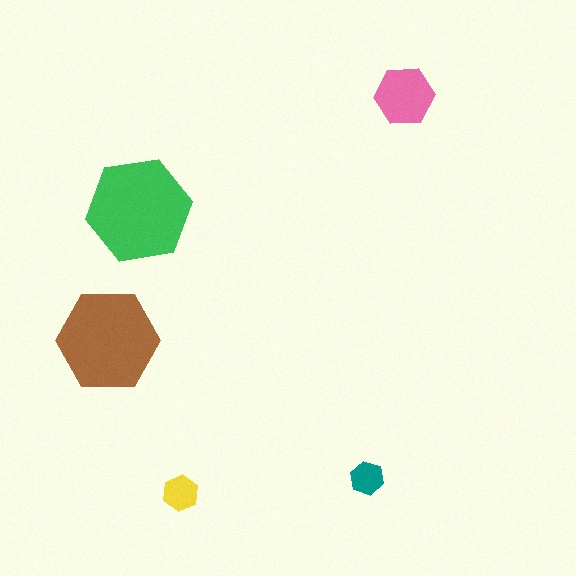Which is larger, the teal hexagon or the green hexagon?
The green one.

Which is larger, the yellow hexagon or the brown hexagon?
The brown one.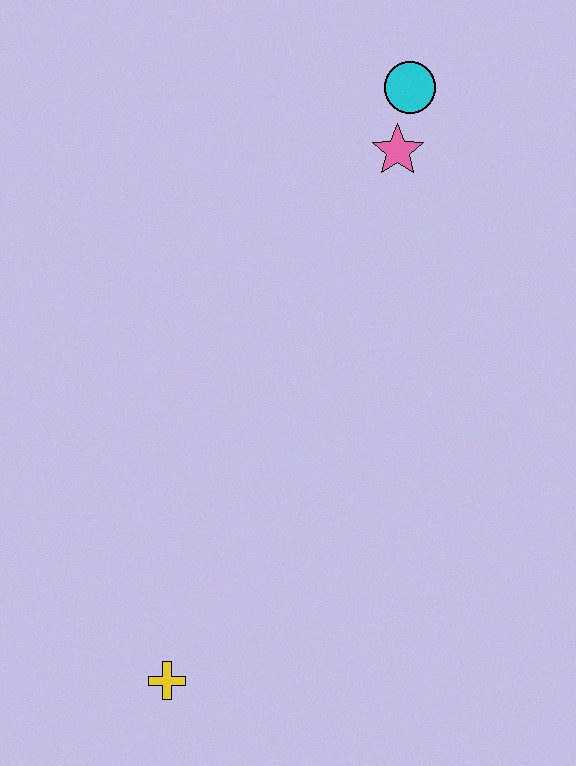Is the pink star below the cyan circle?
Yes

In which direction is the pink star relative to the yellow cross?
The pink star is above the yellow cross.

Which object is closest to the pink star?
The cyan circle is closest to the pink star.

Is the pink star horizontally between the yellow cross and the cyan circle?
Yes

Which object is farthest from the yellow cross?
The cyan circle is farthest from the yellow cross.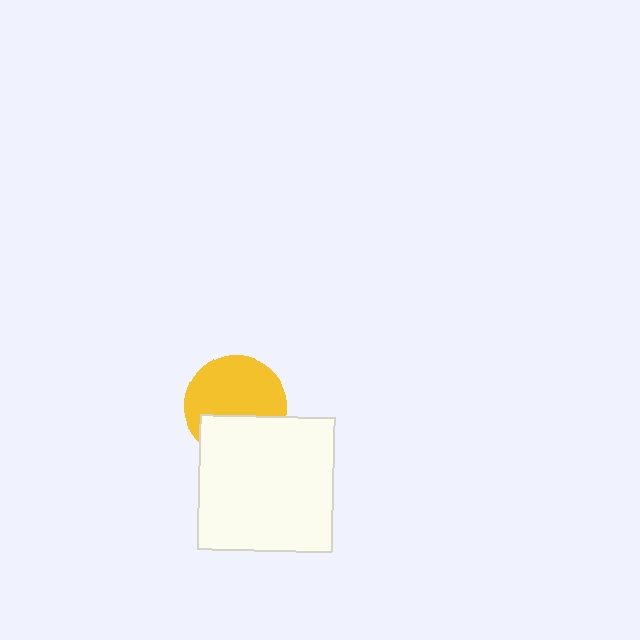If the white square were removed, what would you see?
You would see the complete yellow circle.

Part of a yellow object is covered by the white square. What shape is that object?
It is a circle.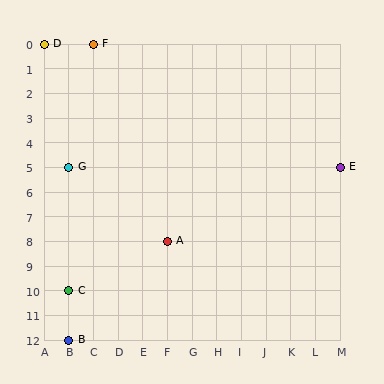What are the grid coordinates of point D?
Point D is at grid coordinates (A, 0).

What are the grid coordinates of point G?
Point G is at grid coordinates (B, 5).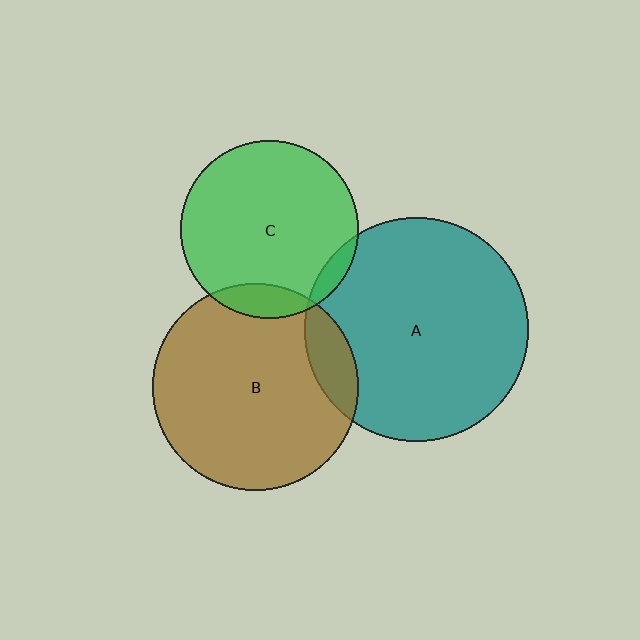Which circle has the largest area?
Circle A (teal).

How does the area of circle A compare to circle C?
Approximately 1.6 times.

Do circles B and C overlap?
Yes.